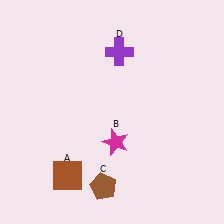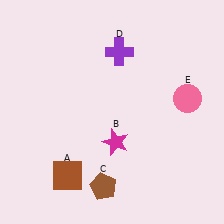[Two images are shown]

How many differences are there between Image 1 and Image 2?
There is 1 difference between the two images.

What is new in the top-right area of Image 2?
A pink circle (E) was added in the top-right area of Image 2.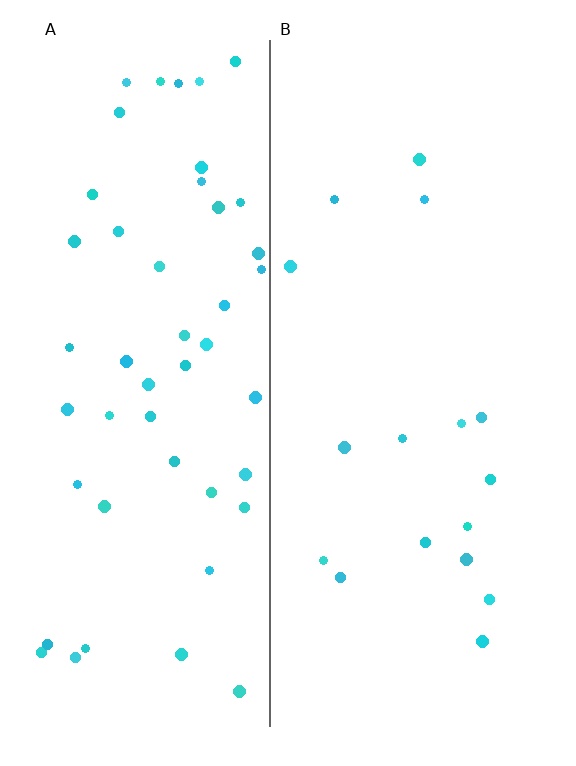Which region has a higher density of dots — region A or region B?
A (the left).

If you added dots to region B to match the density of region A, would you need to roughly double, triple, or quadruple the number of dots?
Approximately triple.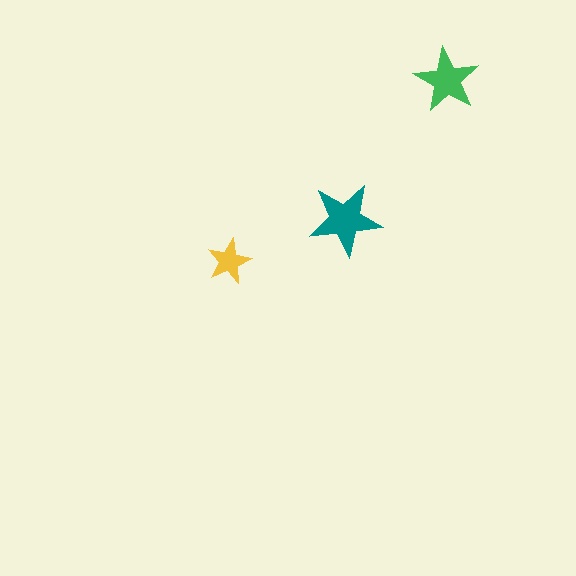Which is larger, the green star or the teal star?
The teal one.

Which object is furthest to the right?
The green star is rightmost.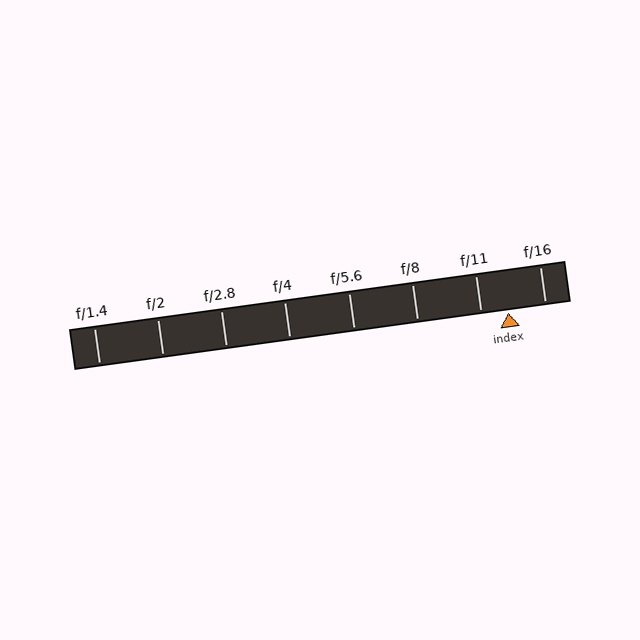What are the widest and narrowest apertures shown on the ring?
The widest aperture shown is f/1.4 and the narrowest is f/16.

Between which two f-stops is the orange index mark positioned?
The index mark is between f/11 and f/16.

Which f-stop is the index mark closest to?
The index mark is closest to f/11.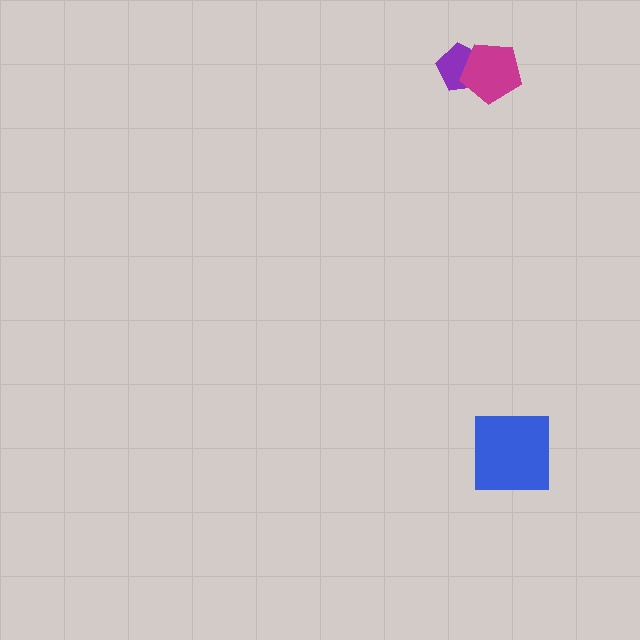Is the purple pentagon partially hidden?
Yes, it is partially covered by another shape.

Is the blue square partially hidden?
No, no other shape covers it.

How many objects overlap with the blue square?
0 objects overlap with the blue square.